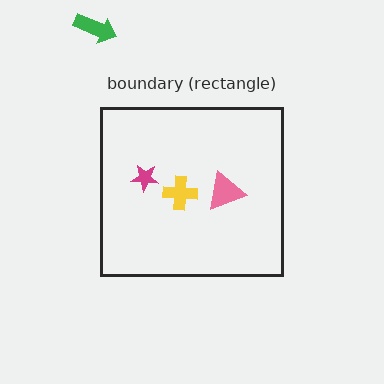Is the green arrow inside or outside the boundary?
Outside.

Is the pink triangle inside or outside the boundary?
Inside.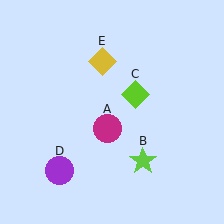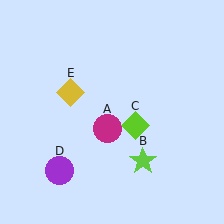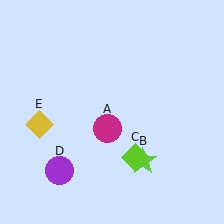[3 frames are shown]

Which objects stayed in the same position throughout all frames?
Magenta circle (object A) and lime star (object B) and purple circle (object D) remained stationary.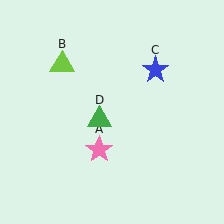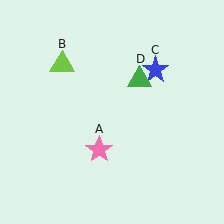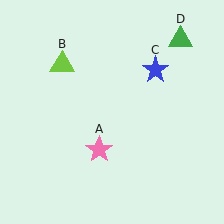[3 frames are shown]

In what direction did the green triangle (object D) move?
The green triangle (object D) moved up and to the right.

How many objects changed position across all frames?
1 object changed position: green triangle (object D).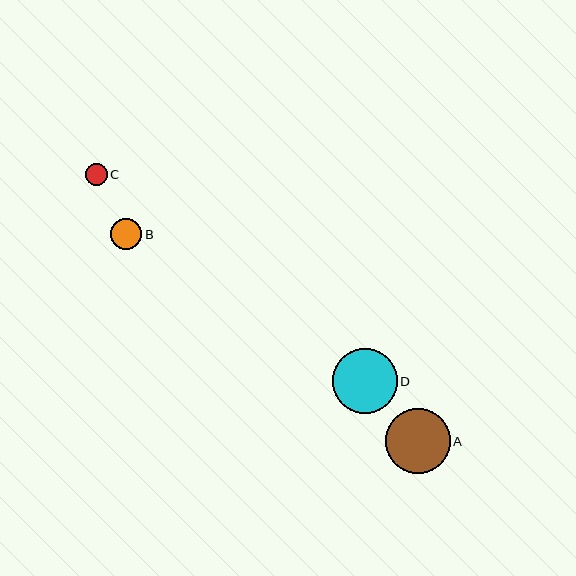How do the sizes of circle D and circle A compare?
Circle D and circle A are approximately the same size.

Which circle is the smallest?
Circle C is the smallest with a size of approximately 22 pixels.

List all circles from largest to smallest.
From largest to smallest: D, A, B, C.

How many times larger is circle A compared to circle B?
Circle A is approximately 2.1 times the size of circle B.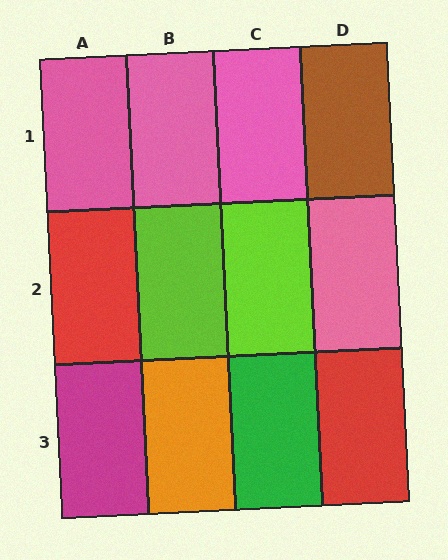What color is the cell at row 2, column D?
Pink.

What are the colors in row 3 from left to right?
Magenta, orange, green, red.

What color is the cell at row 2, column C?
Lime.